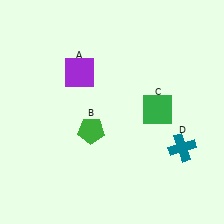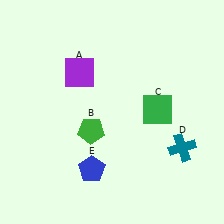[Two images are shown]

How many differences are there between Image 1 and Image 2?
There is 1 difference between the two images.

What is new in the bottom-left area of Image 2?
A blue pentagon (E) was added in the bottom-left area of Image 2.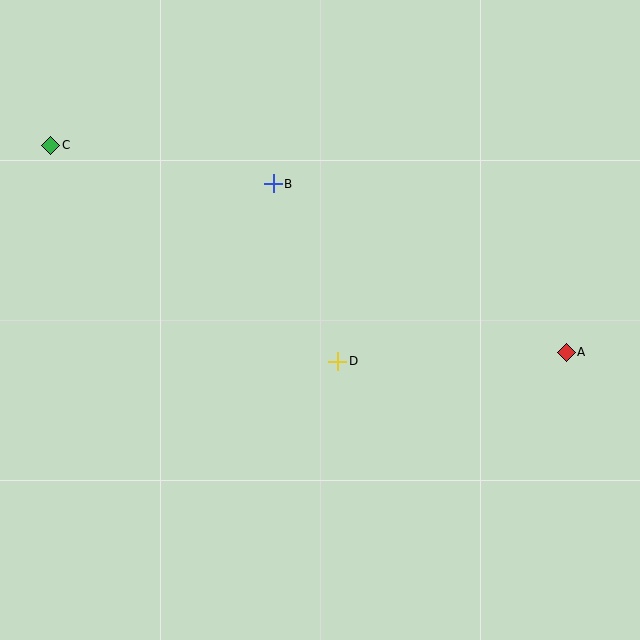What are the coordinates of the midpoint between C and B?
The midpoint between C and B is at (162, 165).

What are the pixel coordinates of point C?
Point C is at (51, 145).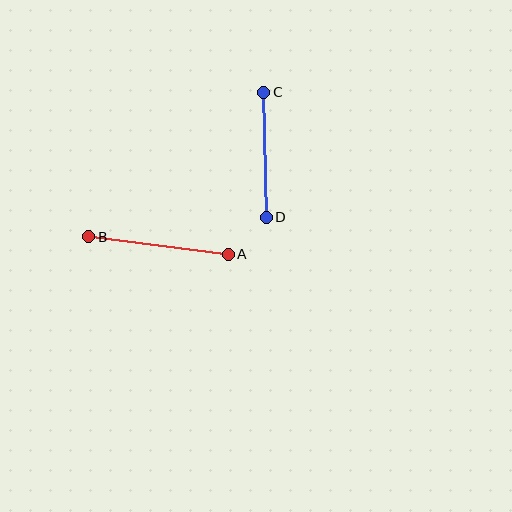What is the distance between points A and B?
The distance is approximately 141 pixels.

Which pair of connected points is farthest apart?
Points A and B are farthest apart.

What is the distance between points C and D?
The distance is approximately 125 pixels.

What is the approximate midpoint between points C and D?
The midpoint is at approximately (265, 155) pixels.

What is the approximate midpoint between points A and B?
The midpoint is at approximately (158, 245) pixels.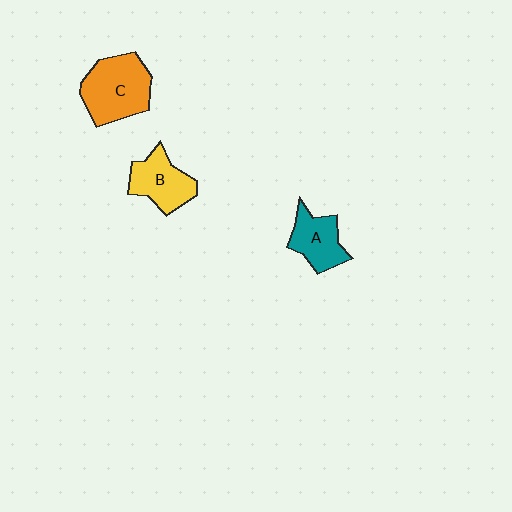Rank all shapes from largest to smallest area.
From largest to smallest: C (orange), B (yellow), A (teal).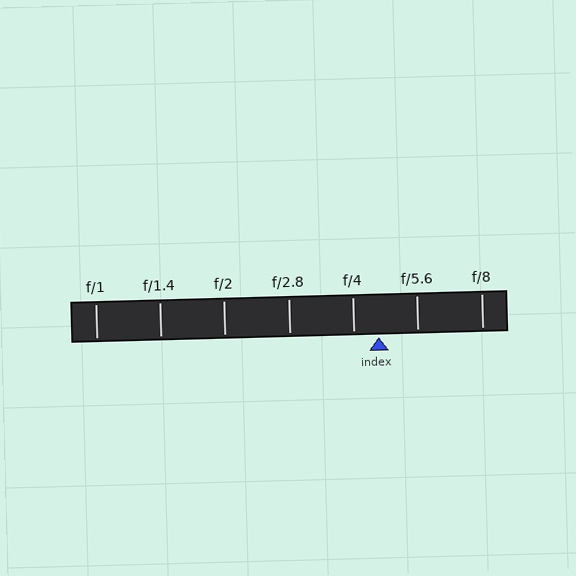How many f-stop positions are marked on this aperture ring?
There are 7 f-stop positions marked.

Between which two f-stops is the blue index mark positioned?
The index mark is between f/4 and f/5.6.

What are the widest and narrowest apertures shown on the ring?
The widest aperture shown is f/1 and the narrowest is f/8.